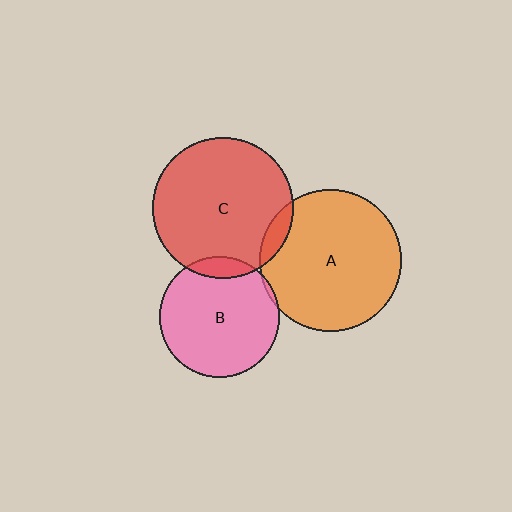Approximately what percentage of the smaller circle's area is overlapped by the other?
Approximately 5%.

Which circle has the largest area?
Circle A (orange).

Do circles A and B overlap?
Yes.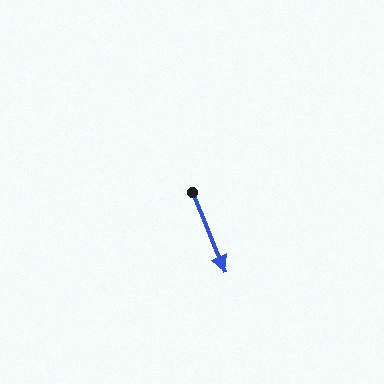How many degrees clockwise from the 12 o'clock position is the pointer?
Approximately 157 degrees.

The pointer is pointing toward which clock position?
Roughly 5 o'clock.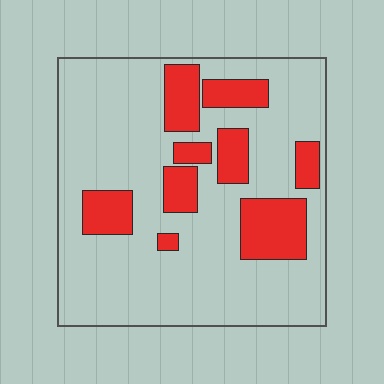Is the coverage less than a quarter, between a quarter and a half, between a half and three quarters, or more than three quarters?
Less than a quarter.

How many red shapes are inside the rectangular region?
9.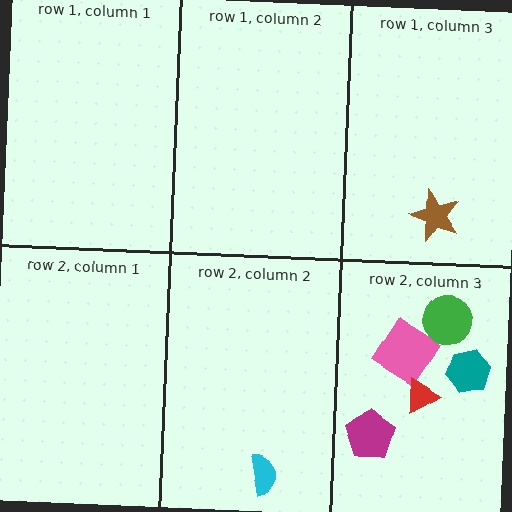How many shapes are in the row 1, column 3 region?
1.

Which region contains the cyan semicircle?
The row 2, column 2 region.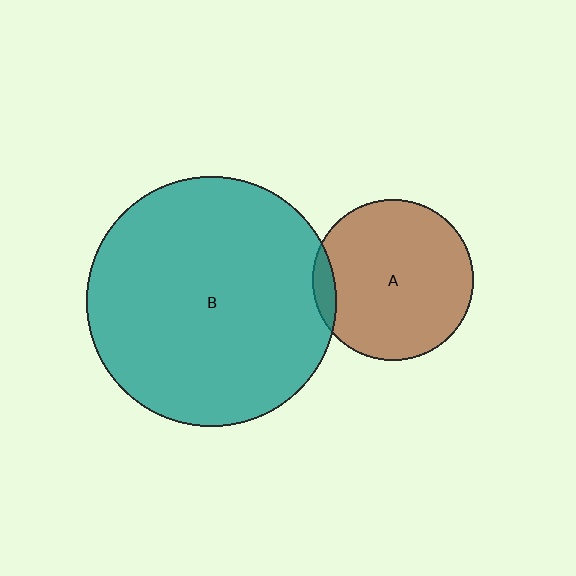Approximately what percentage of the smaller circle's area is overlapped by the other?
Approximately 5%.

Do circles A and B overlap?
Yes.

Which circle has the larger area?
Circle B (teal).